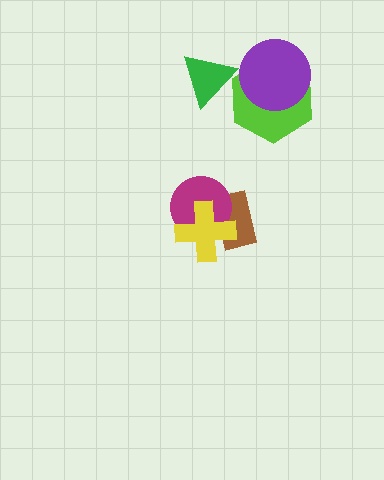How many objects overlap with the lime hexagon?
2 objects overlap with the lime hexagon.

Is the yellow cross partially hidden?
No, no other shape covers it.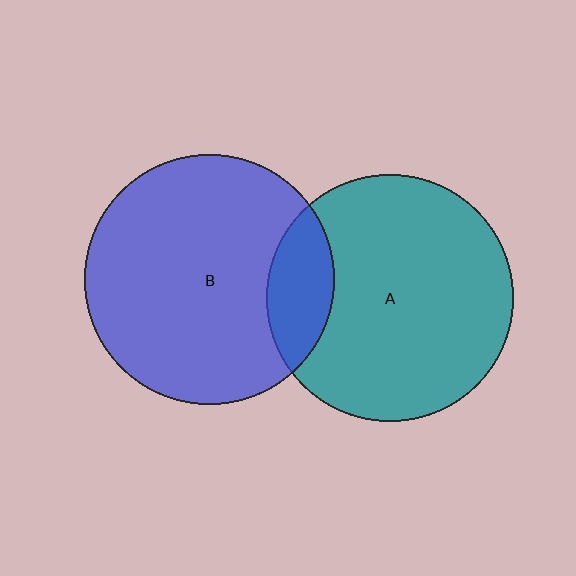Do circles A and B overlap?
Yes.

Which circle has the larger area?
Circle B (blue).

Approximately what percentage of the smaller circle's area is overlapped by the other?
Approximately 15%.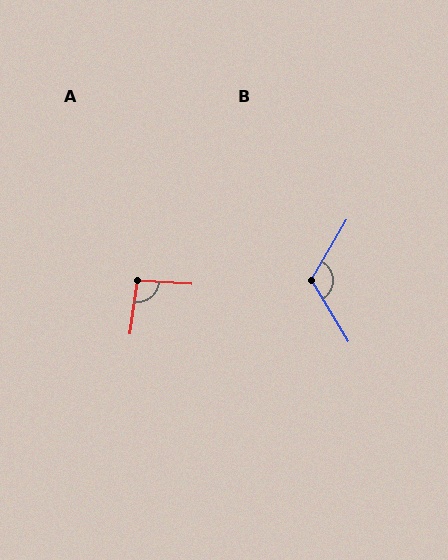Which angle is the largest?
B, at approximately 119 degrees.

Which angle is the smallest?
A, at approximately 94 degrees.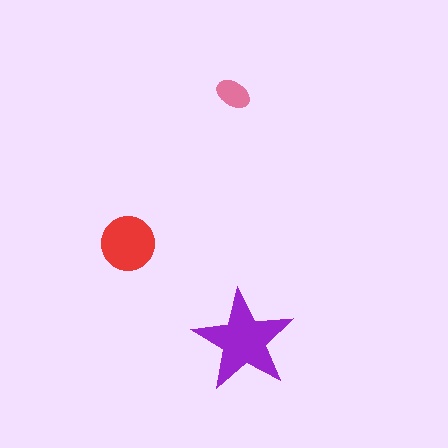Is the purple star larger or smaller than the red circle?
Larger.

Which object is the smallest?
The pink ellipse.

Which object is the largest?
The purple star.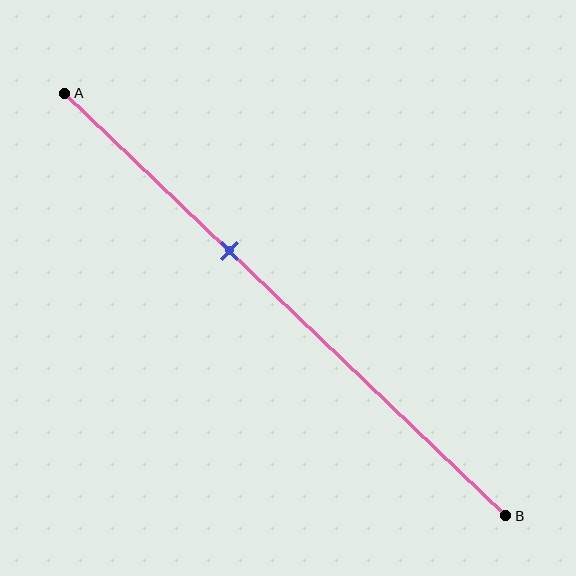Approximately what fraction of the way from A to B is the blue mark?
The blue mark is approximately 35% of the way from A to B.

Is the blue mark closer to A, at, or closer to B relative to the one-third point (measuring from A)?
The blue mark is closer to point B than the one-third point of segment AB.